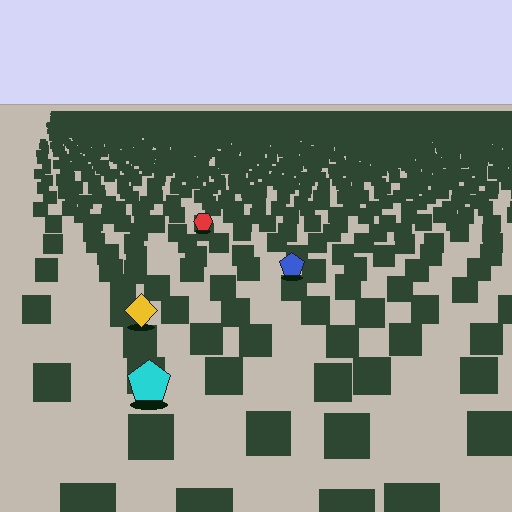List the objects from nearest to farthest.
From nearest to farthest: the cyan pentagon, the yellow diamond, the blue pentagon, the red hexagon.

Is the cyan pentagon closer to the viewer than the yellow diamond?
Yes. The cyan pentagon is closer — you can tell from the texture gradient: the ground texture is coarser near it.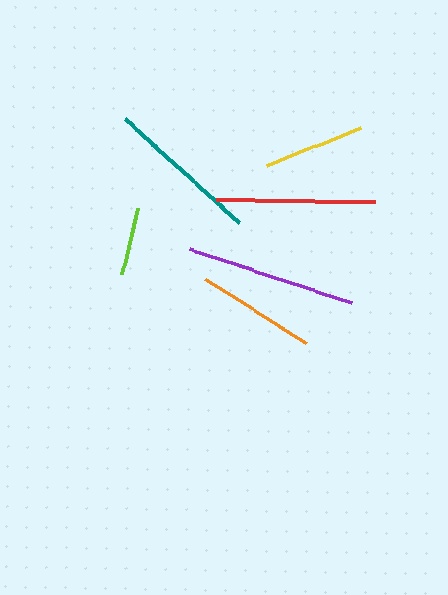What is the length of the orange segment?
The orange segment is approximately 119 pixels long.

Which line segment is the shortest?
The lime line is the shortest at approximately 69 pixels.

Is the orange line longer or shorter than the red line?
The red line is longer than the orange line.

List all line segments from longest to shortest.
From longest to shortest: purple, red, teal, orange, yellow, lime.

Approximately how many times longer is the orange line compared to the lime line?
The orange line is approximately 1.7 times the length of the lime line.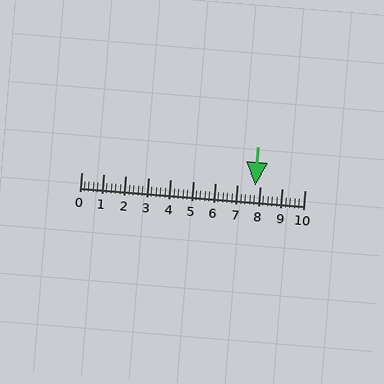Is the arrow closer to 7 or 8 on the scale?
The arrow is closer to 8.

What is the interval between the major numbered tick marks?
The major tick marks are spaced 1 units apart.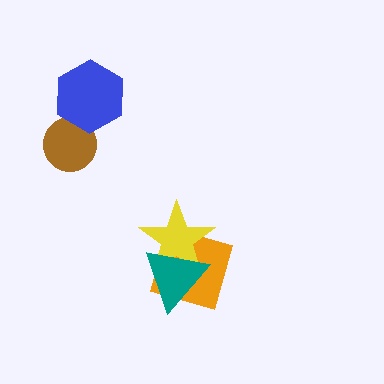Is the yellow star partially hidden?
Yes, it is partially covered by another shape.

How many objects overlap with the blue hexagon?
1 object overlaps with the blue hexagon.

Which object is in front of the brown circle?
The blue hexagon is in front of the brown circle.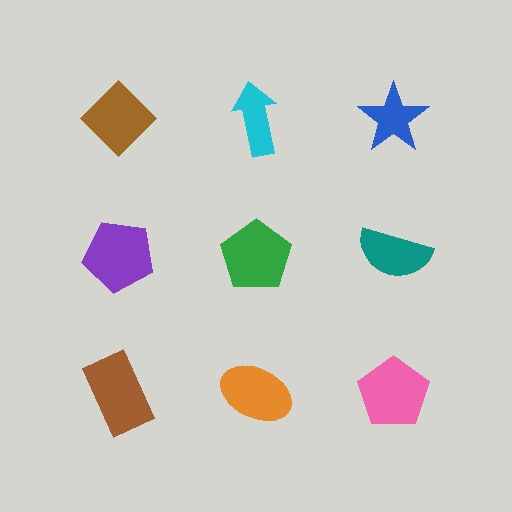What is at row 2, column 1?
A purple pentagon.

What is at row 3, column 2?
An orange ellipse.